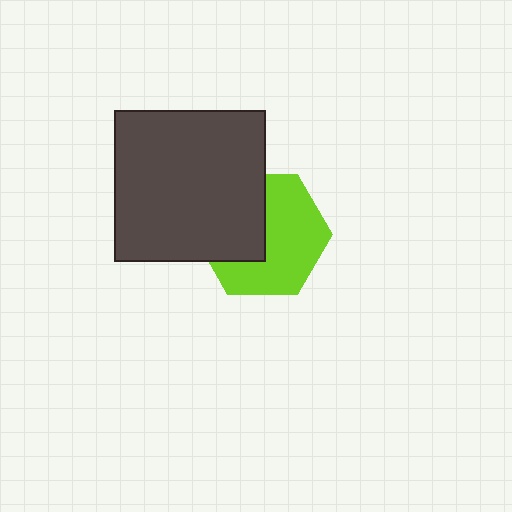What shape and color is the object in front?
The object in front is a dark gray square.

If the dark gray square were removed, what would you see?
You would see the complete lime hexagon.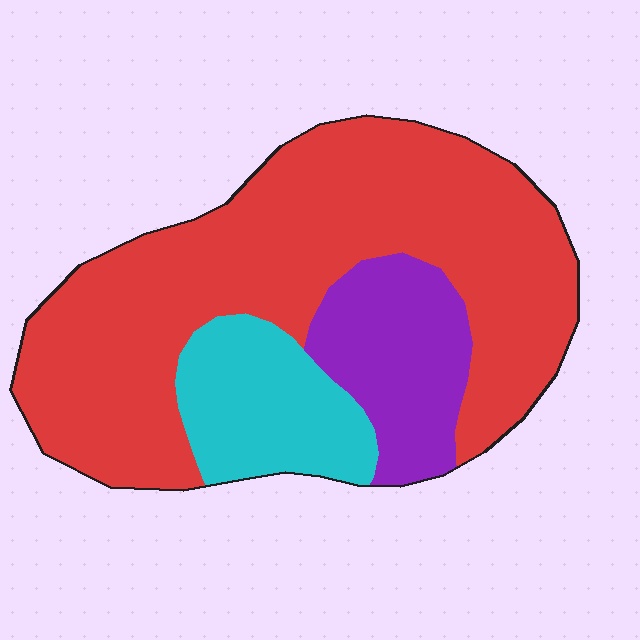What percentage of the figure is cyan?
Cyan covers around 15% of the figure.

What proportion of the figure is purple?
Purple covers roughly 15% of the figure.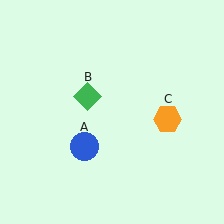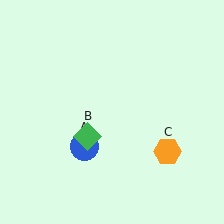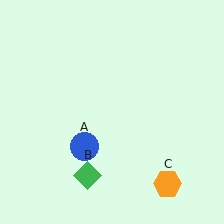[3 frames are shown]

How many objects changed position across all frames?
2 objects changed position: green diamond (object B), orange hexagon (object C).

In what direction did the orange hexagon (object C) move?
The orange hexagon (object C) moved down.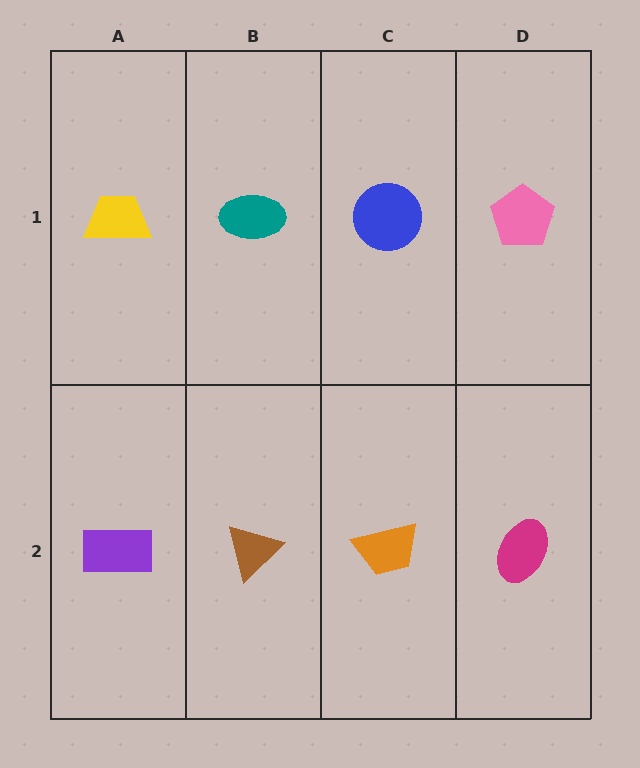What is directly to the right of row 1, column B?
A blue circle.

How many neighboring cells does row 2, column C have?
3.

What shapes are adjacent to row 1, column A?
A purple rectangle (row 2, column A), a teal ellipse (row 1, column B).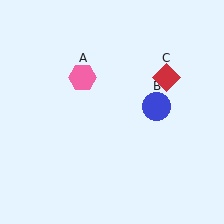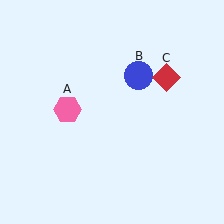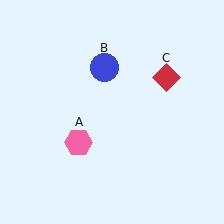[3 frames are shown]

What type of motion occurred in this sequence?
The pink hexagon (object A), blue circle (object B) rotated counterclockwise around the center of the scene.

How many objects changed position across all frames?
2 objects changed position: pink hexagon (object A), blue circle (object B).